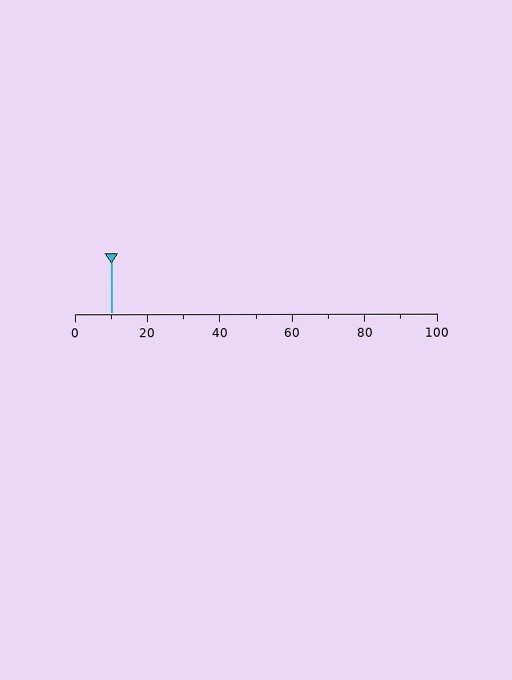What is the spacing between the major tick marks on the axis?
The major ticks are spaced 20 apart.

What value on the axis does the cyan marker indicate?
The marker indicates approximately 10.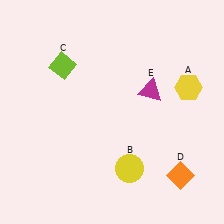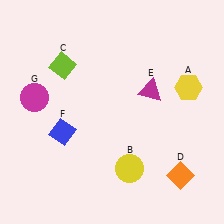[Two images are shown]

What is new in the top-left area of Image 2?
A magenta circle (G) was added in the top-left area of Image 2.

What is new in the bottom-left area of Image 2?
A blue diamond (F) was added in the bottom-left area of Image 2.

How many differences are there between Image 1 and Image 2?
There are 2 differences between the two images.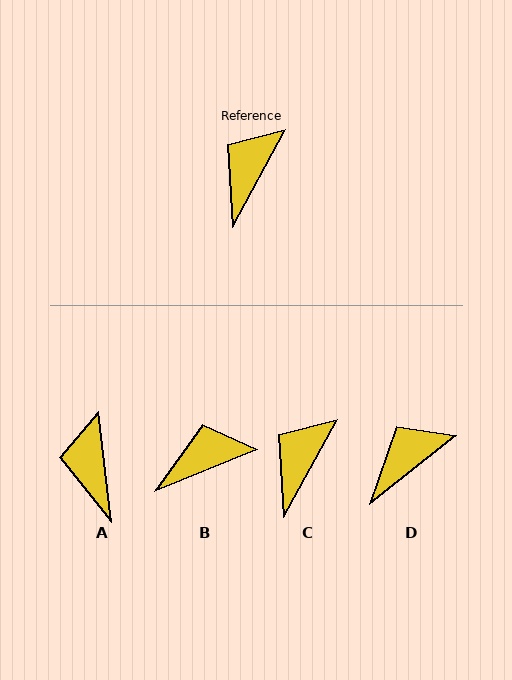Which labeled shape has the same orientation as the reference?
C.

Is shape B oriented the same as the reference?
No, it is off by about 39 degrees.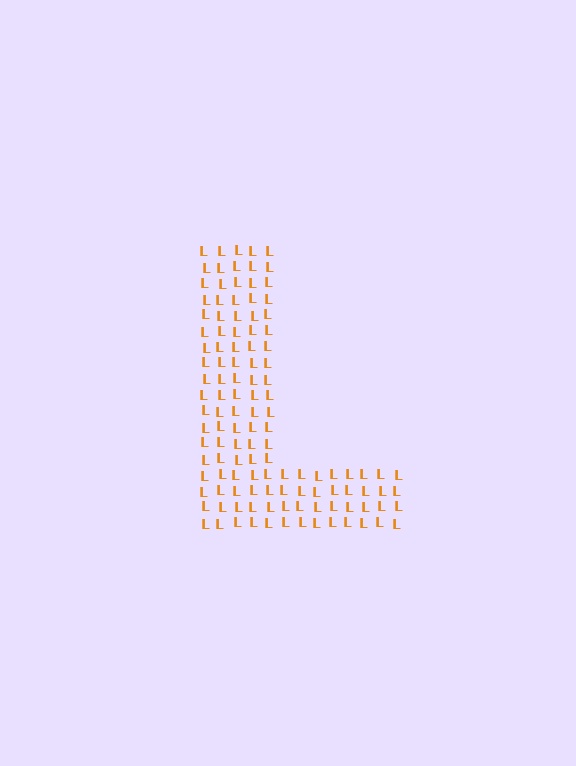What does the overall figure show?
The overall figure shows the letter L.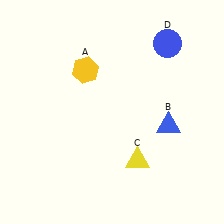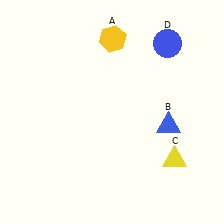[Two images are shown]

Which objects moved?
The objects that moved are: the yellow hexagon (A), the yellow triangle (C).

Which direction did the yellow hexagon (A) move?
The yellow hexagon (A) moved up.